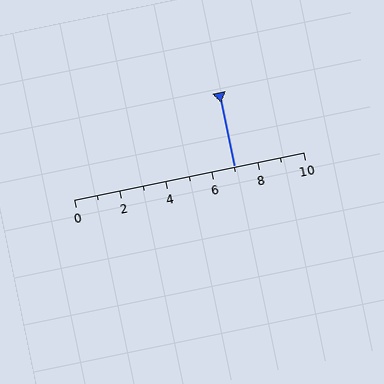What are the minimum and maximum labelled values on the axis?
The axis runs from 0 to 10.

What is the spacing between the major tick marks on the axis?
The major ticks are spaced 2 apart.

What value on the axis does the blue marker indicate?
The marker indicates approximately 7.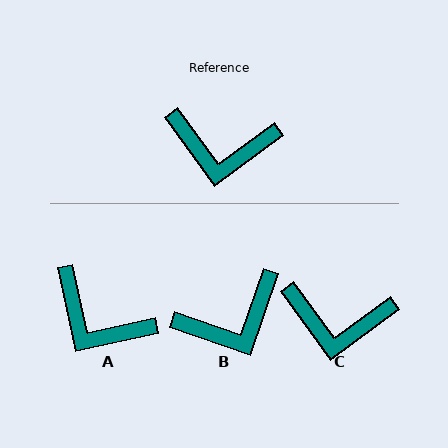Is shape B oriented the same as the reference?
No, it is off by about 35 degrees.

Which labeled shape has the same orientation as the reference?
C.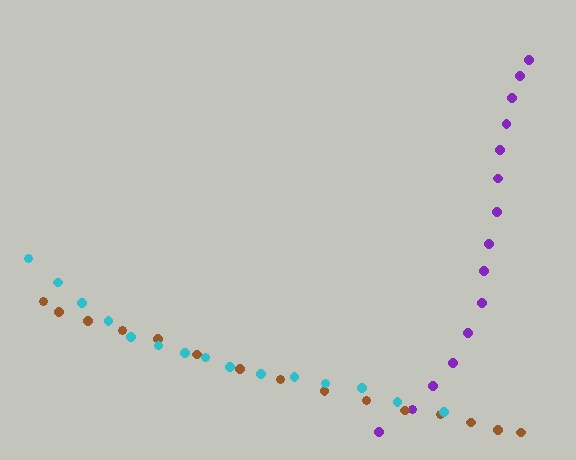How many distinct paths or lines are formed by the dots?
There are 3 distinct paths.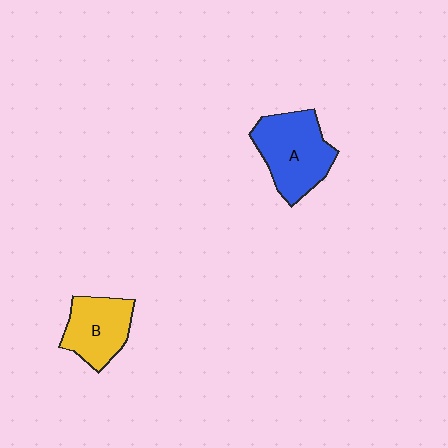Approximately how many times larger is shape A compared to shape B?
Approximately 1.3 times.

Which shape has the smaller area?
Shape B (yellow).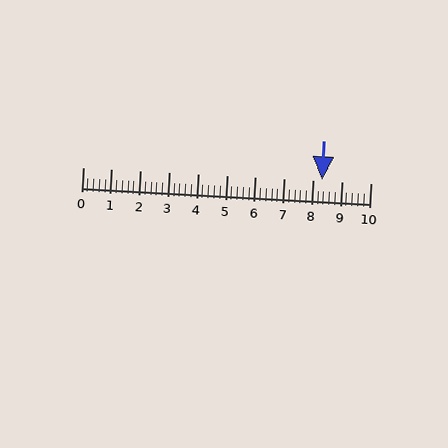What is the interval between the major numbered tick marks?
The major tick marks are spaced 1 units apart.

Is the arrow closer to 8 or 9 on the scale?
The arrow is closer to 8.